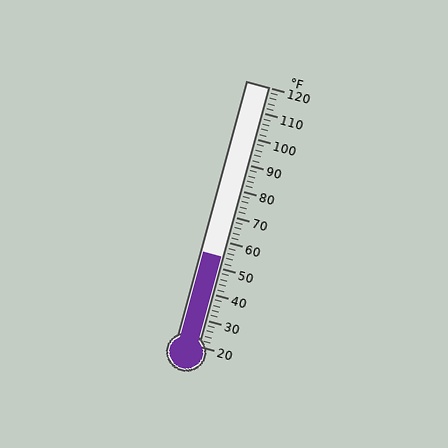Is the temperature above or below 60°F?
The temperature is below 60°F.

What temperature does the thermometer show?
The thermometer shows approximately 54°F.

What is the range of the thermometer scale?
The thermometer scale ranges from 20°F to 120°F.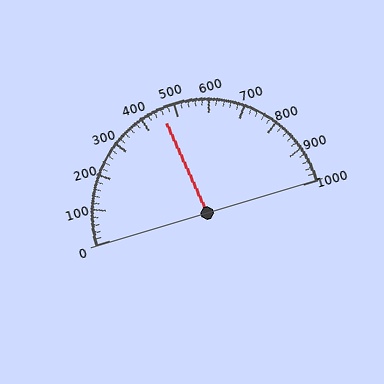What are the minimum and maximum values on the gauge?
The gauge ranges from 0 to 1000.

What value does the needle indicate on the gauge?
The needle indicates approximately 460.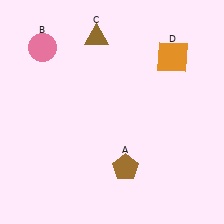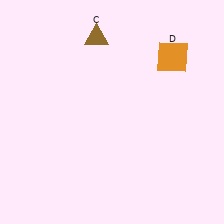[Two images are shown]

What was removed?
The brown pentagon (A), the pink circle (B) were removed in Image 2.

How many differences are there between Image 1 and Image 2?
There are 2 differences between the two images.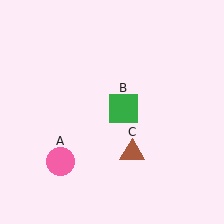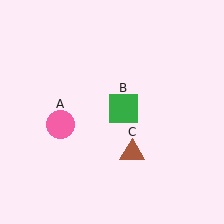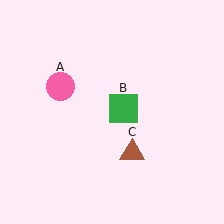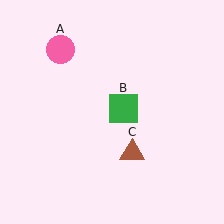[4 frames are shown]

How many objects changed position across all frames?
1 object changed position: pink circle (object A).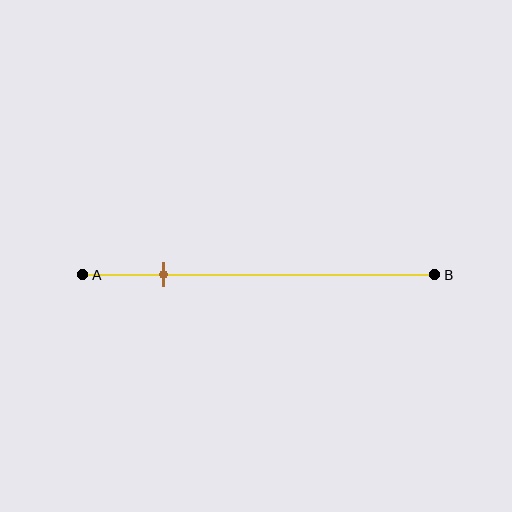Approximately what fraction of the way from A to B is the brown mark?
The brown mark is approximately 25% of the way from A to B.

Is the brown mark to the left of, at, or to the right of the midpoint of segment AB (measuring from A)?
The brown mark is to the left of the midpoint of segment AB.